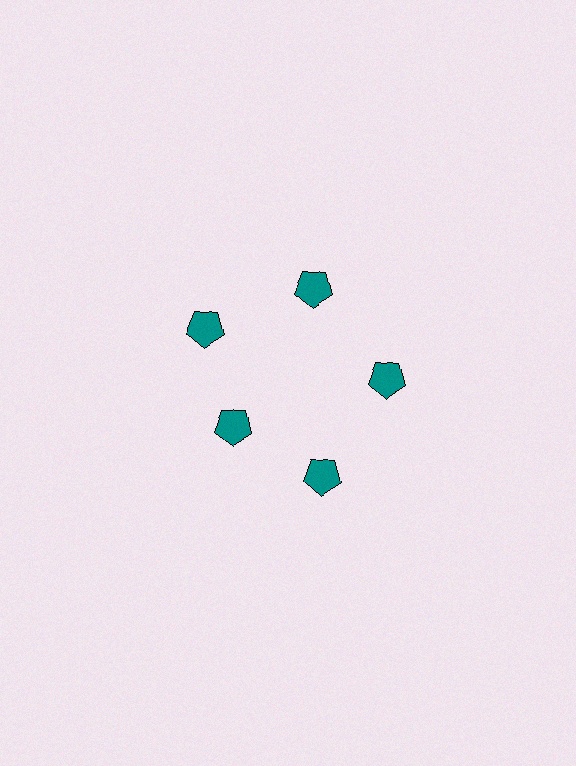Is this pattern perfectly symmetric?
No. The 5 teal pentagons are arranged in a ring, but one element near the 8 o'clock position is pulled inward toward the center, breaking the 5-fold rotational symmetry.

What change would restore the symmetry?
The symmetry would be restored by moving it outward, back onto the ring so that all 5 pentagons sit at equal angles and equal distance from the center.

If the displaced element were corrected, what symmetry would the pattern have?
It would have 5-fold rotational symmetry — the pattern would map onto itself every 72 degrees.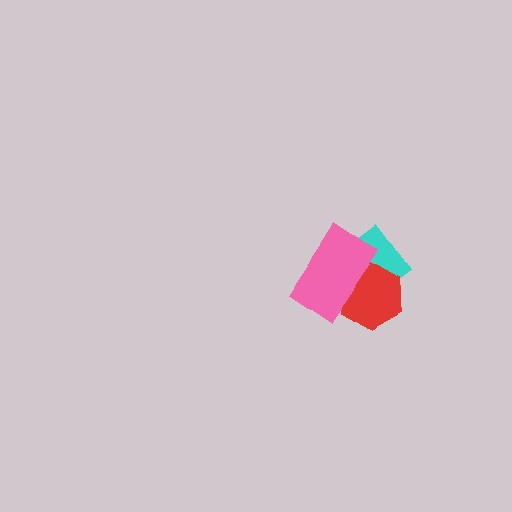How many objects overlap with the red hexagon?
2 objects overlap with the red hexagon.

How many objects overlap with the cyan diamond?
2 objects overlap with the cyan diamond.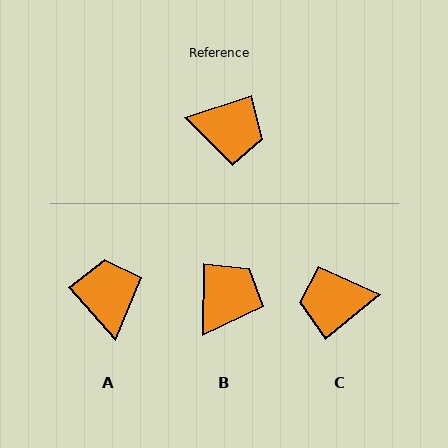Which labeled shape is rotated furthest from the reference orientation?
C, about 159 degrees away.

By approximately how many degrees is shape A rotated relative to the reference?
Approximately 113 degrees counter-clockwise.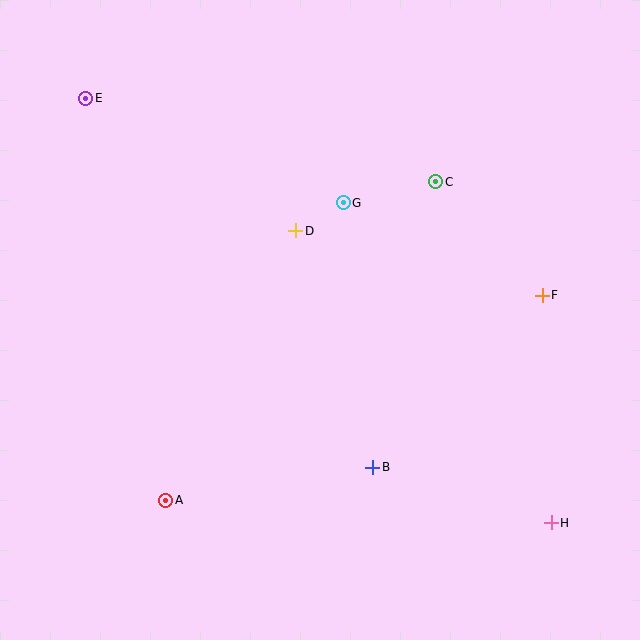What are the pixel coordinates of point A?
Point A is at (166, 500).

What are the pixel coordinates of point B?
Point B is at (373, 467).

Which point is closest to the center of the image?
Point D at (296, 231) is closest to the center.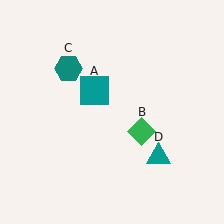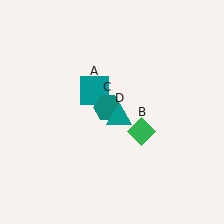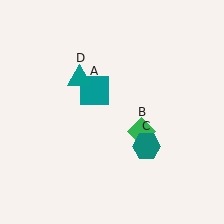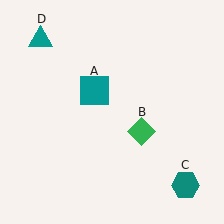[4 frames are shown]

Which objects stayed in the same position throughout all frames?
Teal square (object A) and green diamond (object B) remained stationary.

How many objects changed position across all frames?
2 objects changed position: teal hexagon (object C), teal triangle (object D).